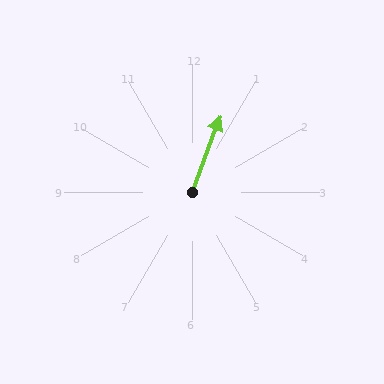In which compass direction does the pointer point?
North.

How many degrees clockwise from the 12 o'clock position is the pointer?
Approximately 20 degrees.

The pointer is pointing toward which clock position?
Roughly 1 o'clock.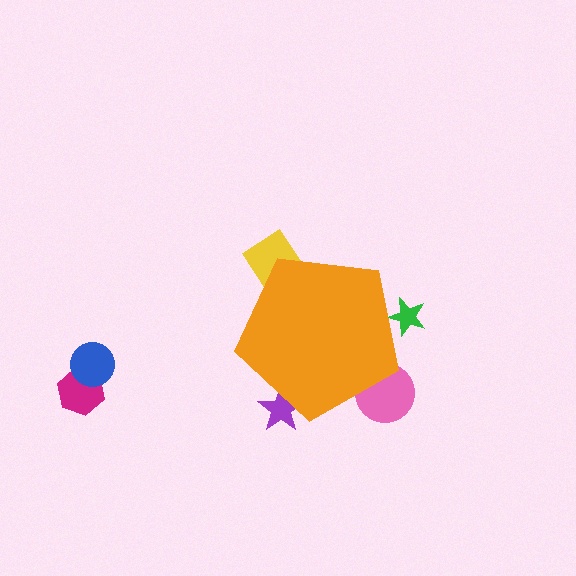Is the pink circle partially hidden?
Yes, the pink circle is partially hidden behind the orange pentagon.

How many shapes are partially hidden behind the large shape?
4 shapes are partially hidden.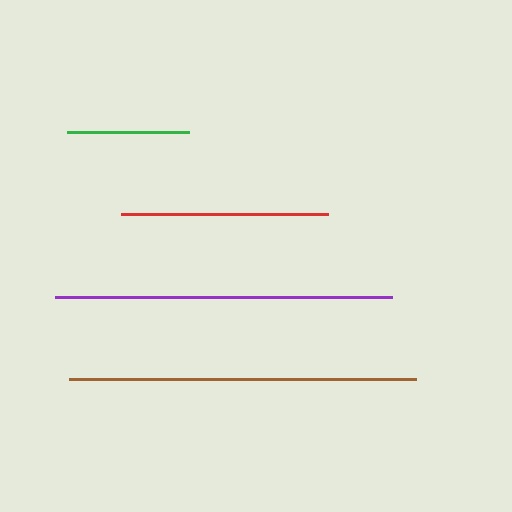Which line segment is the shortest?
The green line is the shortest at approximately 121 pixels.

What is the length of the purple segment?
The purple segment is approximately 336 pixels long.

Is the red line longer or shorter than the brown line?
The brown line is longer than the red line.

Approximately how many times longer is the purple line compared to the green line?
The purple line is approximately 2.8 times the length of the green line.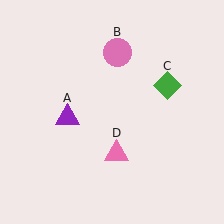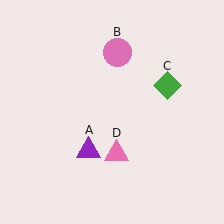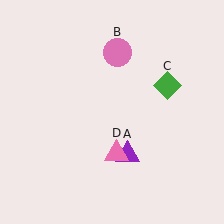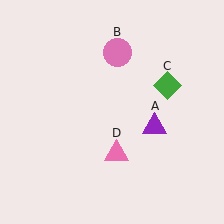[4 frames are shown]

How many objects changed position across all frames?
1 object changed position: purple triangle (object A).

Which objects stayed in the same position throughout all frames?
Pink circle (object B) and green diamond (object C) and pink triangle (object D) remained stationary.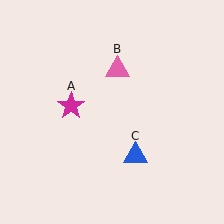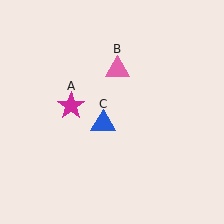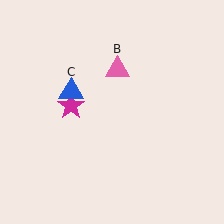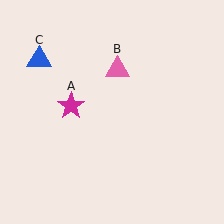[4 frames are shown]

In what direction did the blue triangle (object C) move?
The blue triangle (object C) moved up and to the left.